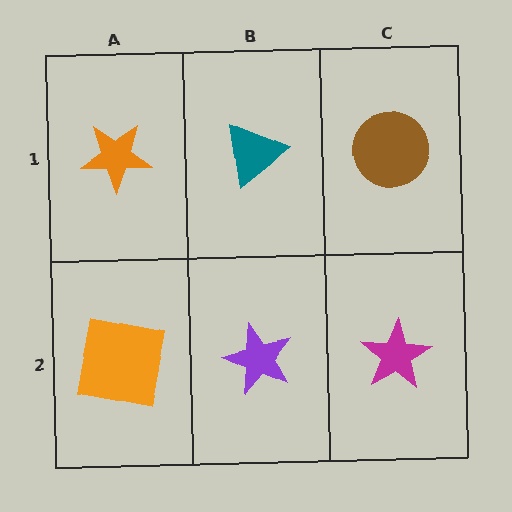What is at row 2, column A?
An orange square.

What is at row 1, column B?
A teal triangle.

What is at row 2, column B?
A purple star.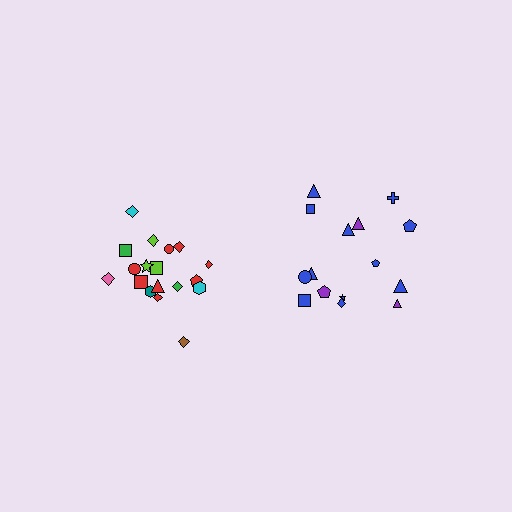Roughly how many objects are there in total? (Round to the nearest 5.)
Roughly 35 objects in total.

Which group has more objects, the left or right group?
The left group.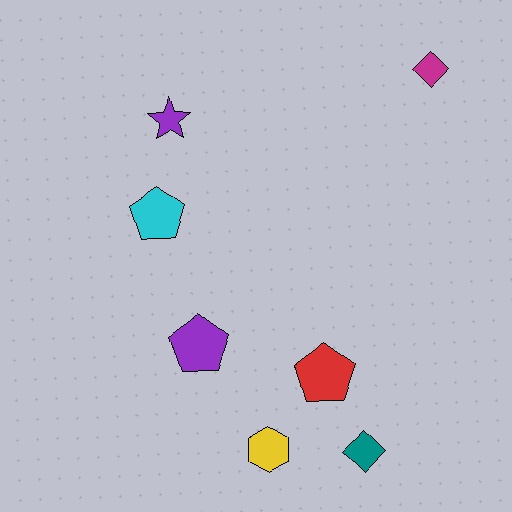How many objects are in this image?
There are 7 objects.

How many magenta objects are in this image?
There is 1 magenta object.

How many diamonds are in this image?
There are 2 diamonds.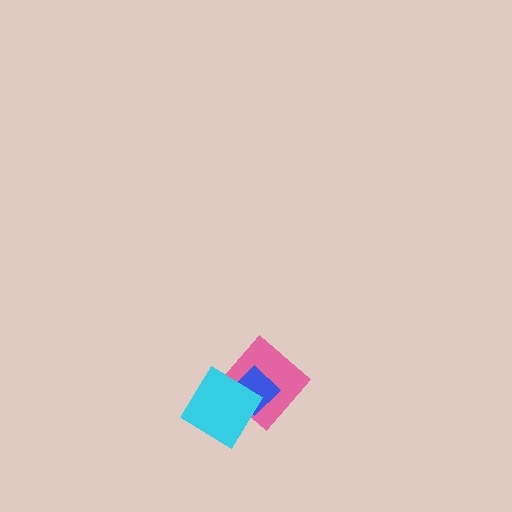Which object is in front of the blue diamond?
The cyan diamond is in front of the blue diamond.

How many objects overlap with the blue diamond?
2 objects overlap with the blue diamond.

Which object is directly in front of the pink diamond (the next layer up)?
The blue diamond is directly in front of the pink diamond.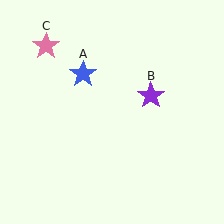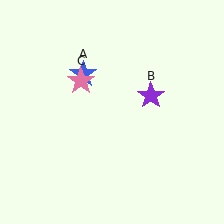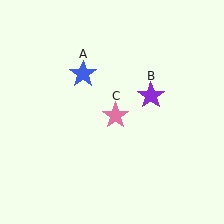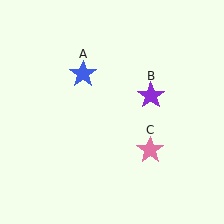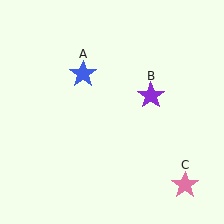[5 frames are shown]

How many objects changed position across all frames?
1 object changed position: pink star (object C).